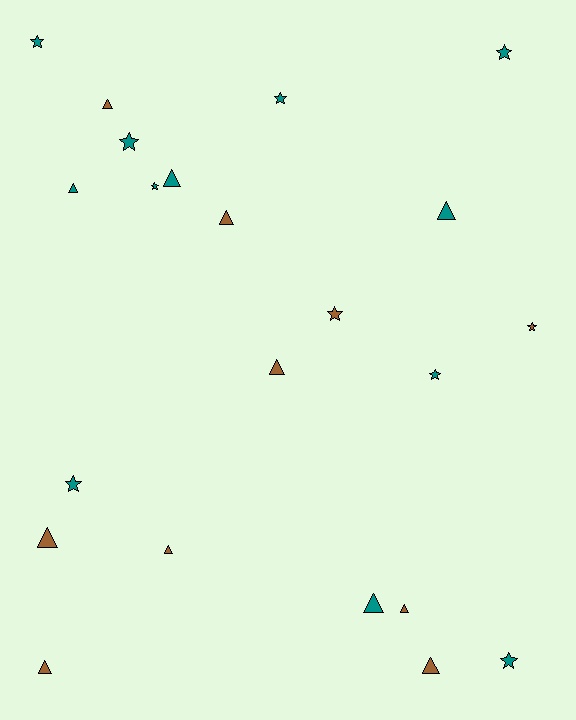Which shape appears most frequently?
Triangle, with 12 objects.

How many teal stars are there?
There are 8 teal stars.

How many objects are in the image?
There are 22 objects.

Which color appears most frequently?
Teal, with 12 objects.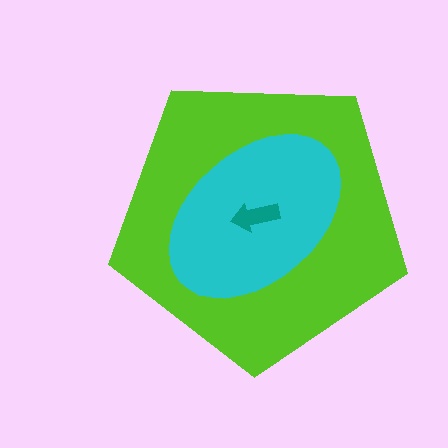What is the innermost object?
The teal arrow.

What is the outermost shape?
The lime pentagon.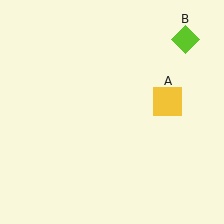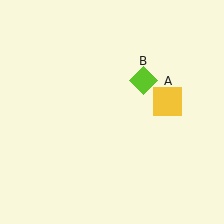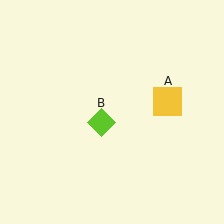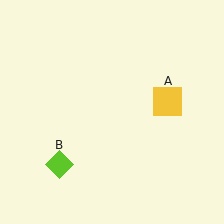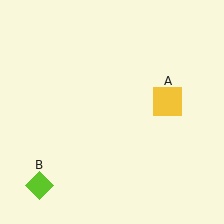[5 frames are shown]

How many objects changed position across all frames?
1 object changed position: lime diamond (object B).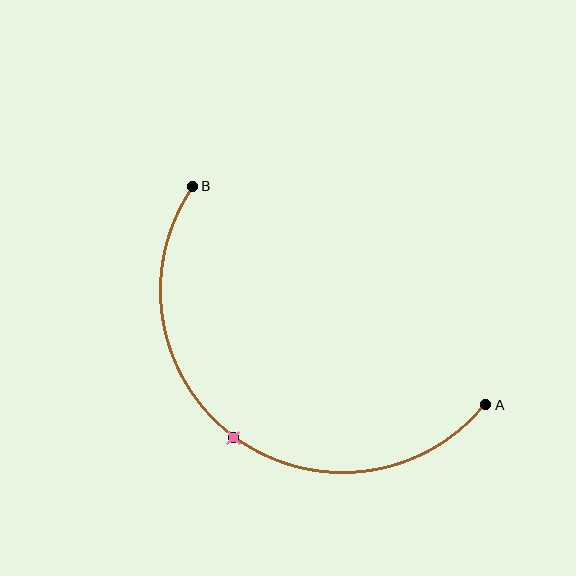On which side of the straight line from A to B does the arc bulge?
The arc bulges below and to the left of the straight line connecting A and B.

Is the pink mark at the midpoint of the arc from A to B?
Yes. The pink mark lies on the arc at equal arc-length from both A and B — it is the arc midpoint.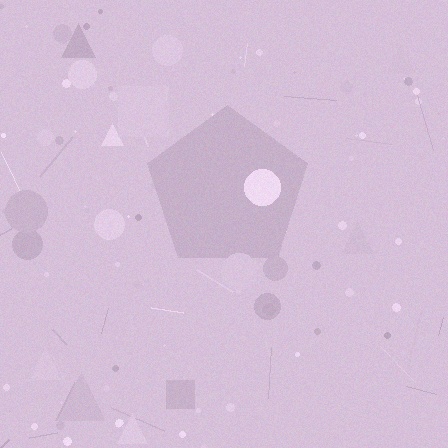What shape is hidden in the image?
A pentagon is hidden in the image.